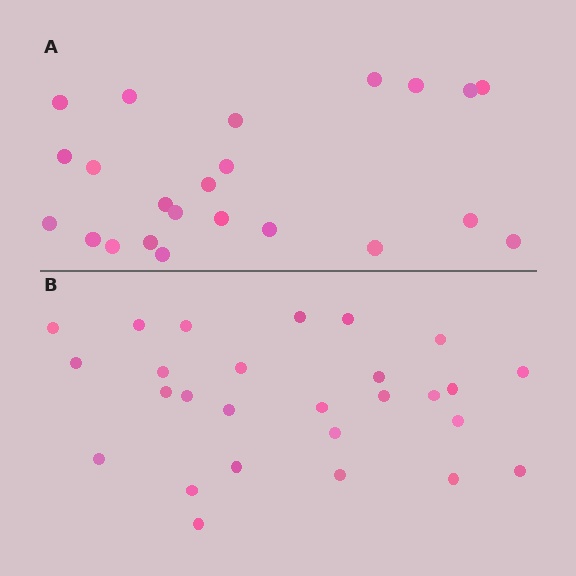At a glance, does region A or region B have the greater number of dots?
Region B (the bottom region) has more dots.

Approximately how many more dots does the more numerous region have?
Region B has about 4 more dots than region A.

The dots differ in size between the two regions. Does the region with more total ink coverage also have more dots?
No. Region A has more total ink coverage because its dots are larger, but region B actually contains more individual dots. Total area can be misleading — the number of items is what matters here.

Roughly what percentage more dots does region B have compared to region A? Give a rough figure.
About 15% more.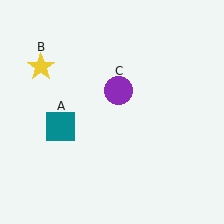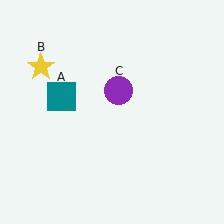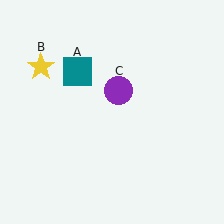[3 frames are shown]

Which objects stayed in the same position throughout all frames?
Yellow star (object B) and purple circle (object C) remained stationary.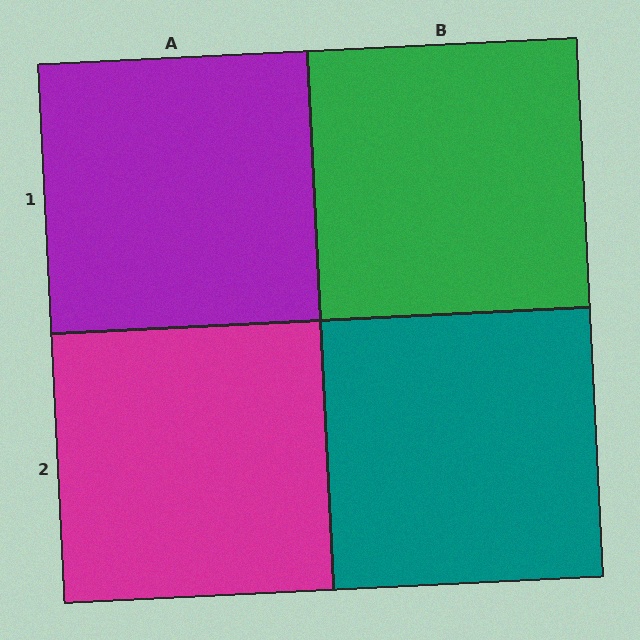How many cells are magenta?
1 cell is magenta.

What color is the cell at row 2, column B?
Teal.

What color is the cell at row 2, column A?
Magenta.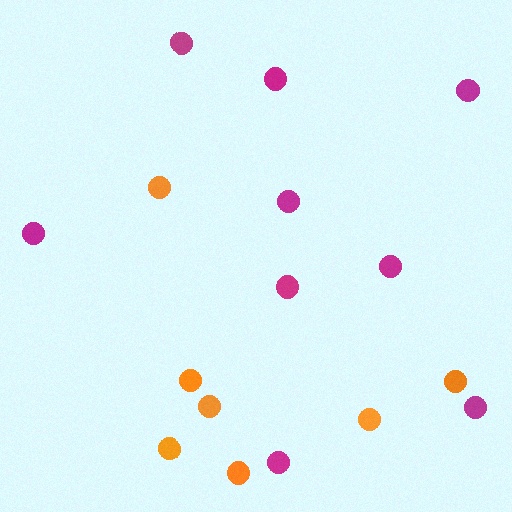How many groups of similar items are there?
There are 2 groups: one group of magenta circles (9) and one group of orange circles (7).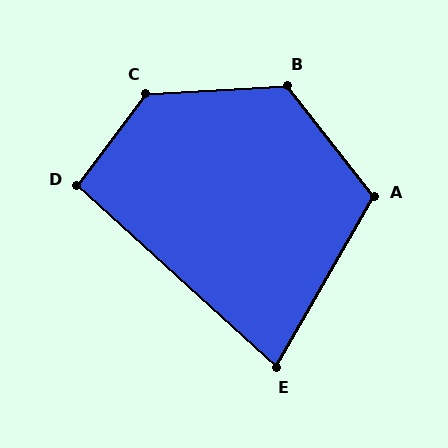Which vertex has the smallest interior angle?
E, at approximately 77 degrees.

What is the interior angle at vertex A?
Approximately 112 degrees (obtuse).